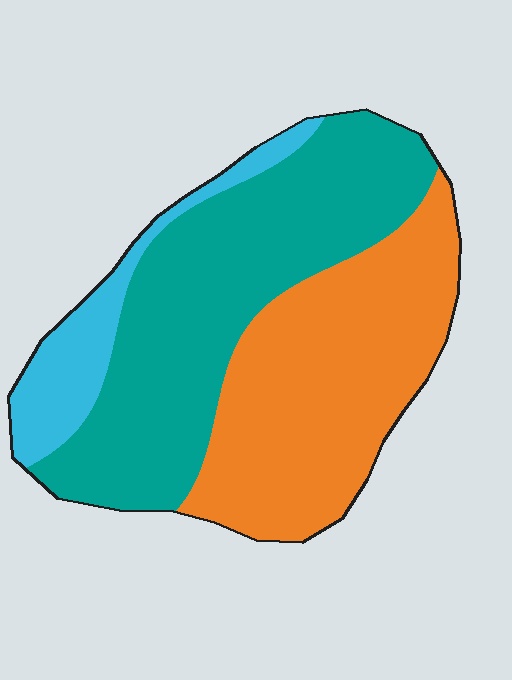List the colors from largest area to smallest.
From largest to smallest: teal, orange, cyan.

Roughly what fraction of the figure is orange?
Orange takes up about two fifths (2/5) of the figure.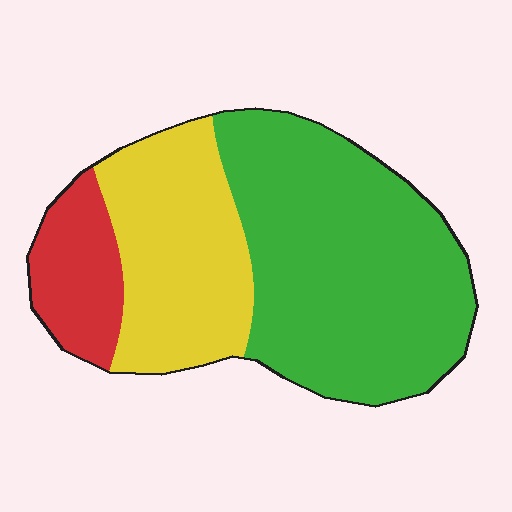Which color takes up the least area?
Red, at roughly 15%.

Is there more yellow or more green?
Green.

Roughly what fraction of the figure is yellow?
Yellow covers 31% of the figure.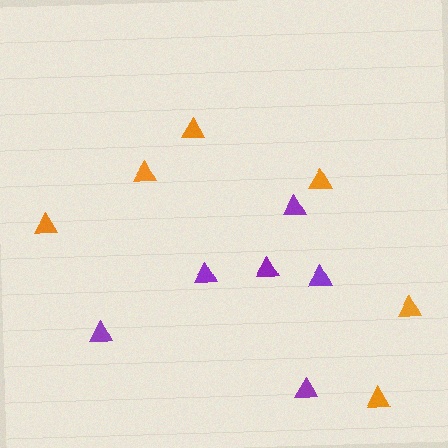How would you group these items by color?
There are 2 groups: one group of purple triangles (6) and one group of orange triangles (6).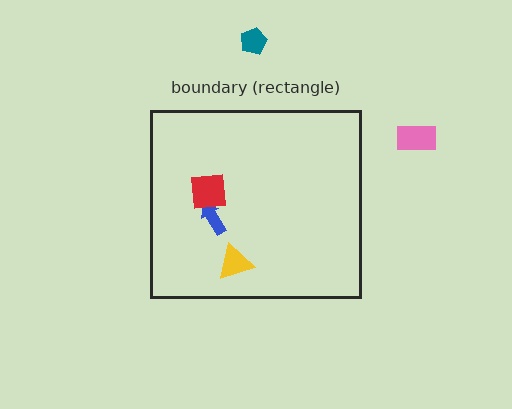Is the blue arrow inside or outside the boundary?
Inside.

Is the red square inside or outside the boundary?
Inside.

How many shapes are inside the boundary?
3 inside, 2 outside.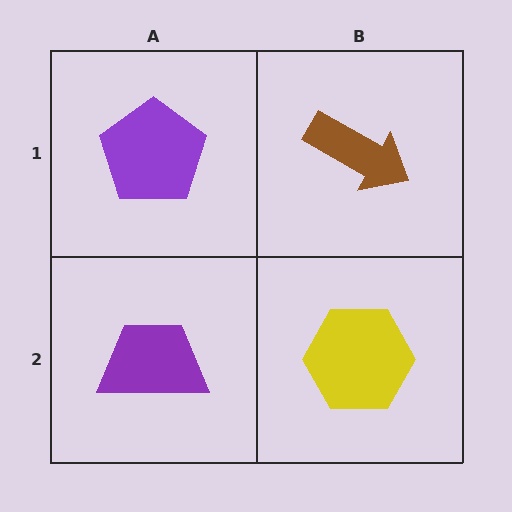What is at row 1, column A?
A purple pentagon.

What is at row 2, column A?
A purple trapezoid.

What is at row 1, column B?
A brown arrow.